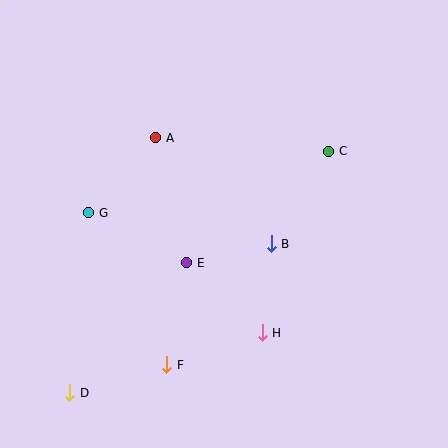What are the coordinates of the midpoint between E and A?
The midpoint between E and A is at (171, 200).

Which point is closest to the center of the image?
Point B at (271, 244) is closest to the center.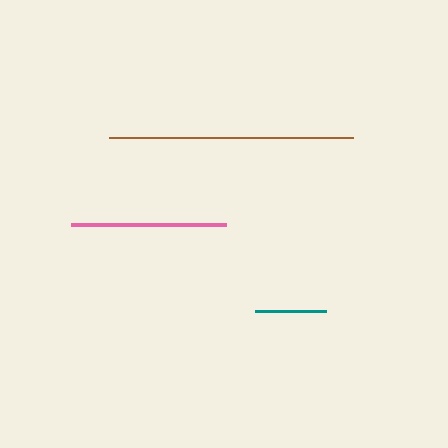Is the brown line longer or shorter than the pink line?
The brown line is longer than the pink line.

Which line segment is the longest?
The brown line is the longest at approximately 243 pixels.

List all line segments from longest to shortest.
From longest to shortest: brown, pink, teal.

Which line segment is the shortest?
The teal line is the shortest at approximately 71 pixels.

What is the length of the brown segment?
The brown segment is approximately 243 pixels long.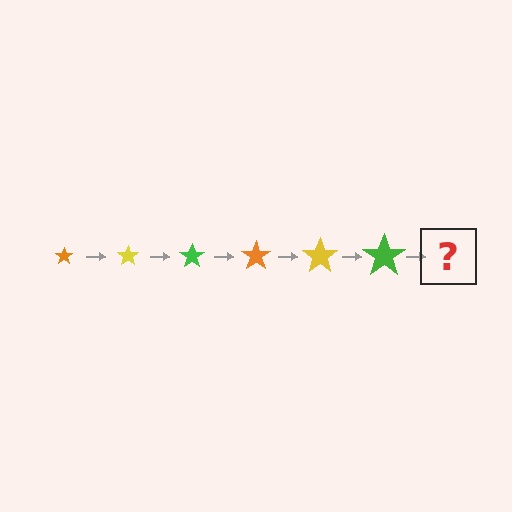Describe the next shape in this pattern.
It should be an orange star, larger than the previous one.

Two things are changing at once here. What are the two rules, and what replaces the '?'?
The two rules are that the star grows larger each step and the color cycles through orange, yellow, and green. The '?' should be an orange star, larger than the previous one.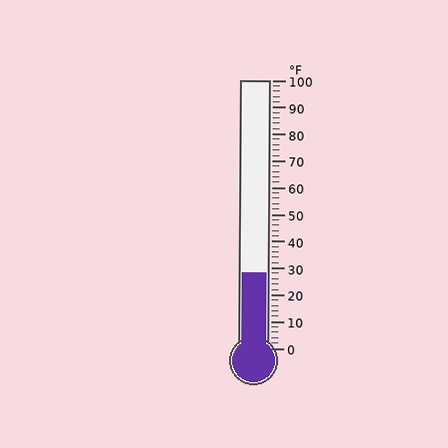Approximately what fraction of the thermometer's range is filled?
The thermometer is filled to approximately 30% of its range.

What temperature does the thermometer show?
The thermometer shows approximately 28°F.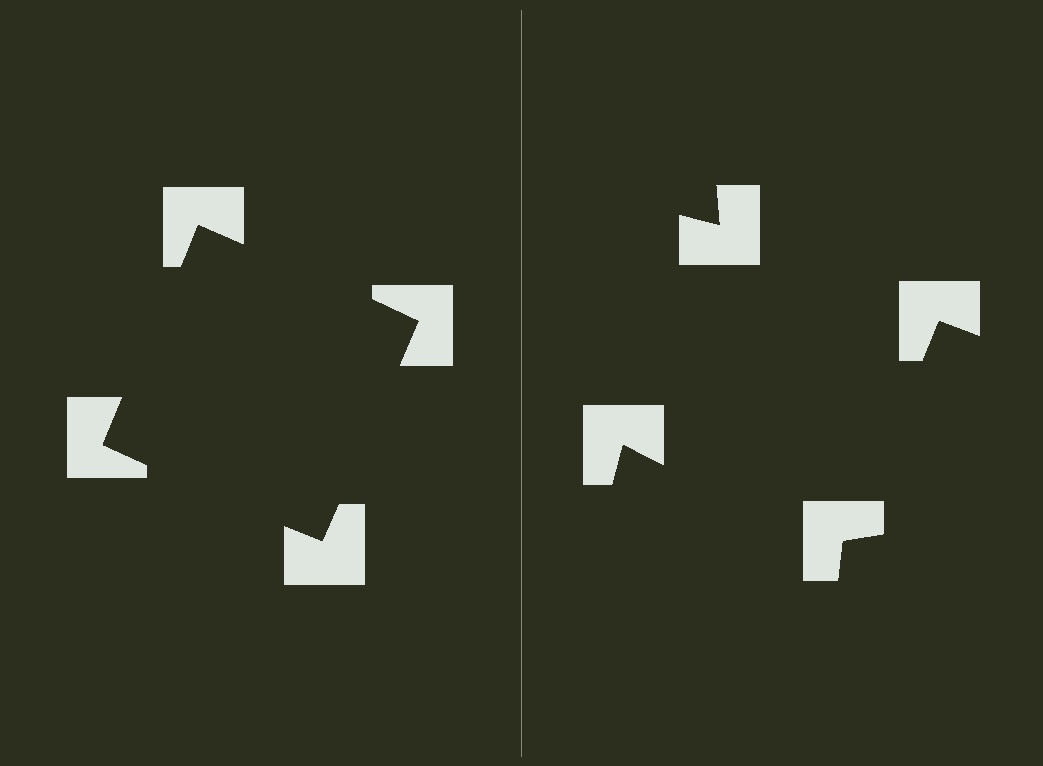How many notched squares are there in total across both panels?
8 — 4 on each side.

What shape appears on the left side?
An illusory square.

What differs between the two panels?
The notched squares are positioned identically on both sides; only the wedge orientations differ. On the left they align to a square; on the right they are misaligned.